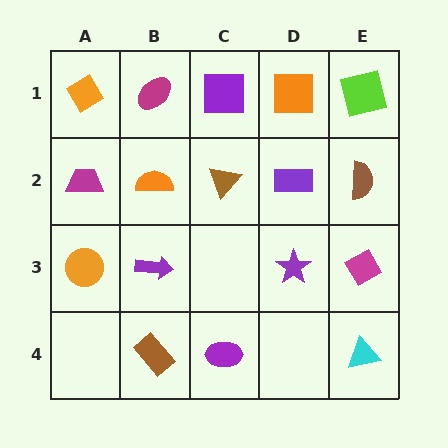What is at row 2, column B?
An orange semicircle.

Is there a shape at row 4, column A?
No, that cell is empty.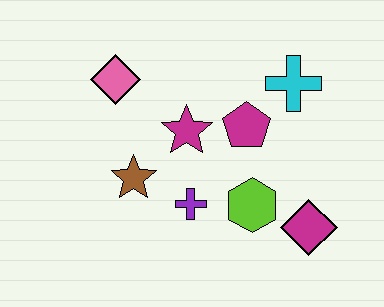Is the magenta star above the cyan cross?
No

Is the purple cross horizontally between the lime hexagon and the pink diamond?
Yes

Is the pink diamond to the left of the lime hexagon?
Yes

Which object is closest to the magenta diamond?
The lime hexagon is closest to the magenta diamond.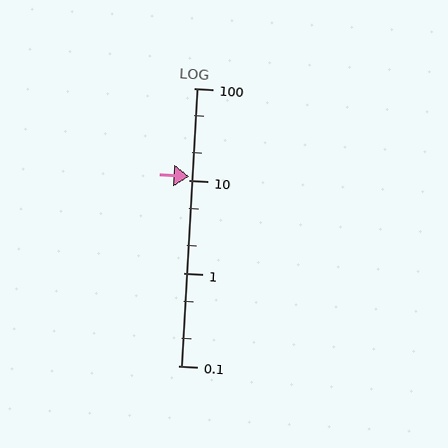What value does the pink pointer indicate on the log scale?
The pointer indicates approximately 11.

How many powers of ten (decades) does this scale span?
The scale spans 3 decades, from 0.1 to 100.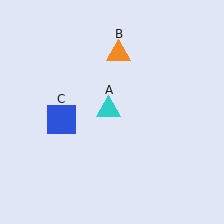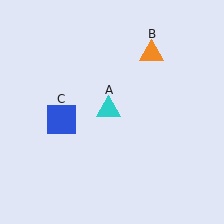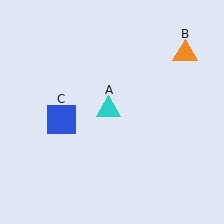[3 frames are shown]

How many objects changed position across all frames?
1 object changed position: orange triangle (object B).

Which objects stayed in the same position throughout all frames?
Cyan triangle (object A) and blue square (object C) remained stationary.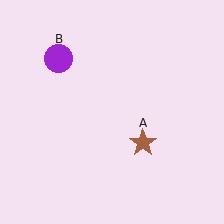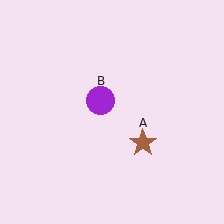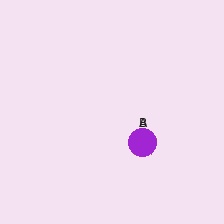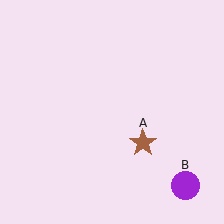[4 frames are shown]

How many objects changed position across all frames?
1 object changed position: purple circle (object B).